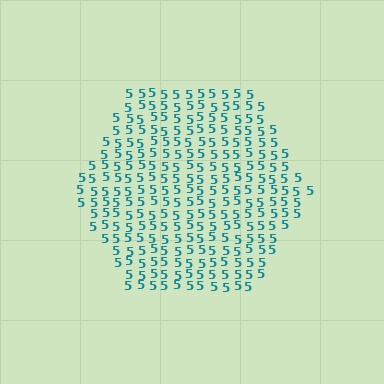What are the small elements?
The small elements are digit 5's.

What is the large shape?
The large shape is a hexagon.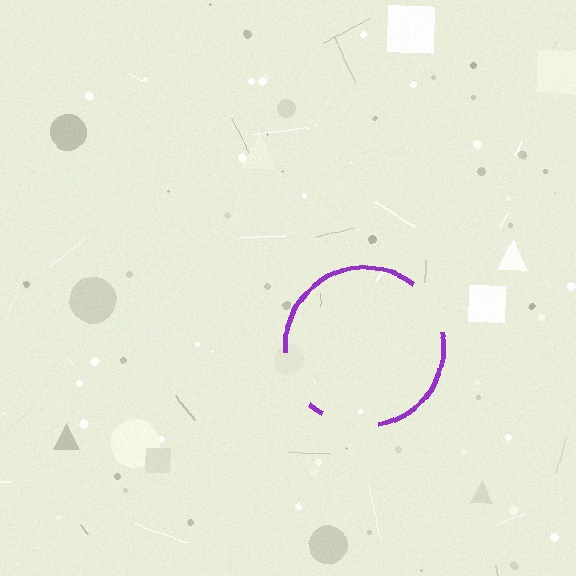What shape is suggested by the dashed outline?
The dashed outline suggests a circle.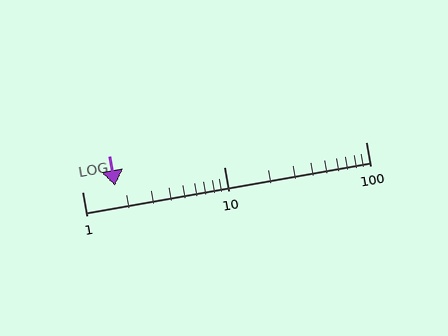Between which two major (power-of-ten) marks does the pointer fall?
The pointer is between 1 and 10.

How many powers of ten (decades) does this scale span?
The scale spans 2 decades, from 1 to 100.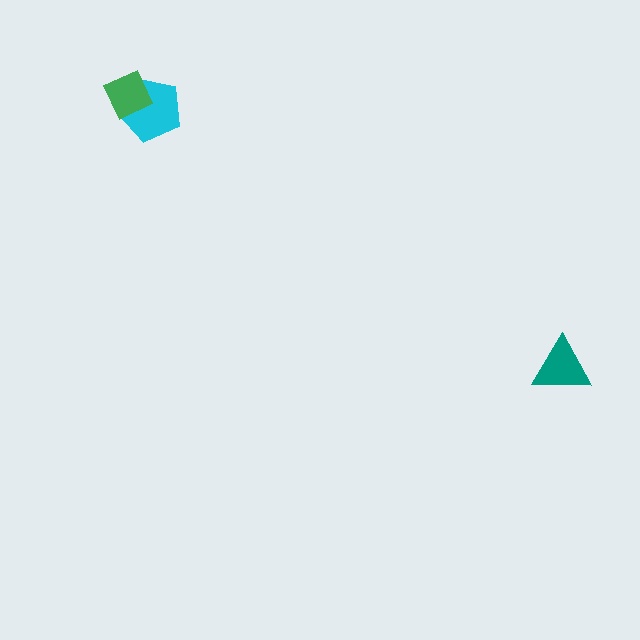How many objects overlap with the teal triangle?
0 objects overlap with the teal triangle.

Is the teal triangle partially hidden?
No, no other shape covers it.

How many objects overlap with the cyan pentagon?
1 object overlaps with the cyan pentagon.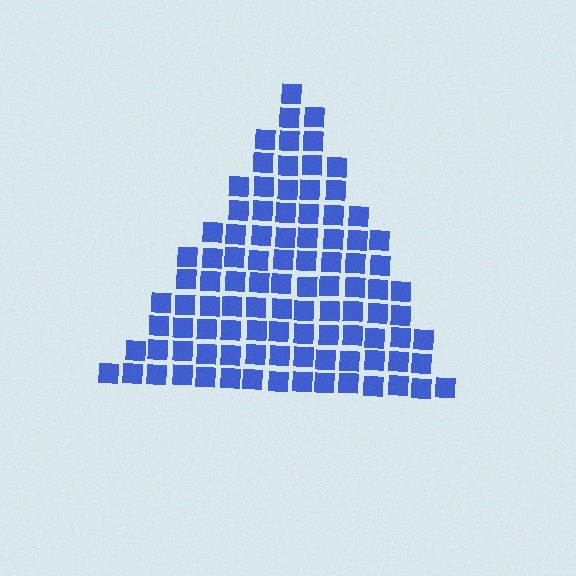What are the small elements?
The small elements are squares.